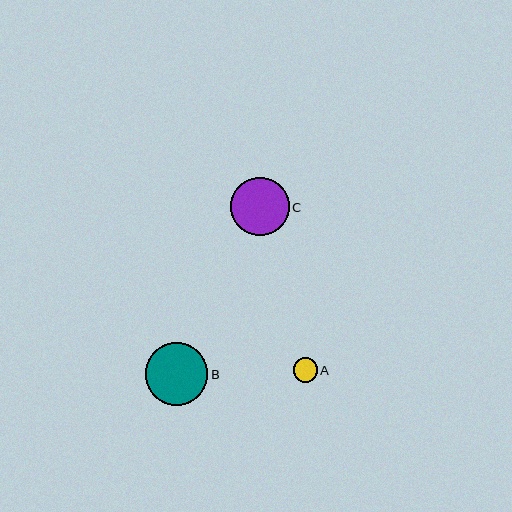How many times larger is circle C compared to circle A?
Circle C is approximately 2.4 times the size of circle A.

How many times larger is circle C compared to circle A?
Circle C is approximately 2.4 times the size of circle A.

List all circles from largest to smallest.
From largest to smallest: B, C, A.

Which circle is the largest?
Circle B is the largest with a size of approximately 63 pixels.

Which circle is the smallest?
Circle A is the smallest with a size of approximately 24 pixels.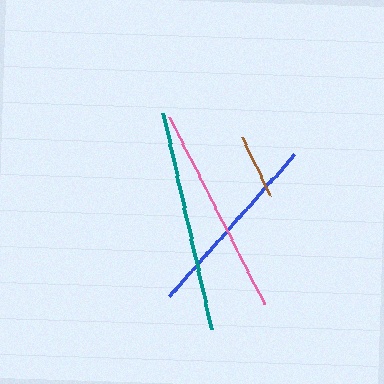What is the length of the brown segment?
The brown segment is approximately 66 pixels long.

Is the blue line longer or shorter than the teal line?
The teal line is longer than the blue line.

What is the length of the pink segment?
The pink segment is approximately 210 pixels long.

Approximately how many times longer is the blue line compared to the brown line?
The blue line is approximately 2.9 times the length of the brown line.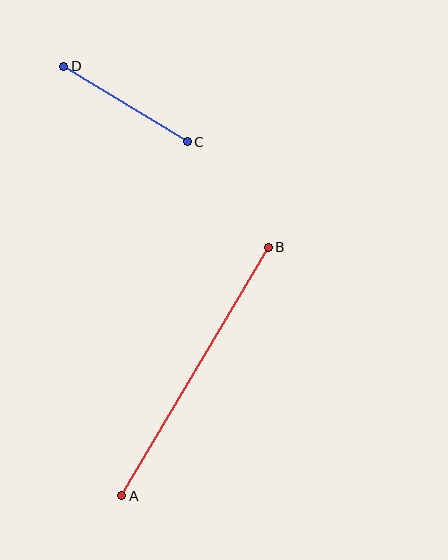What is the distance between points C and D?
The distance is approximately 145 pixels.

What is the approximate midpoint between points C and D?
The midpoint is at approximately (125, 104) pixels.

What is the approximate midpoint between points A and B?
The midpoint is at approximately (195, 372) pixels.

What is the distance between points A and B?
The distance is approximately 289 pixels.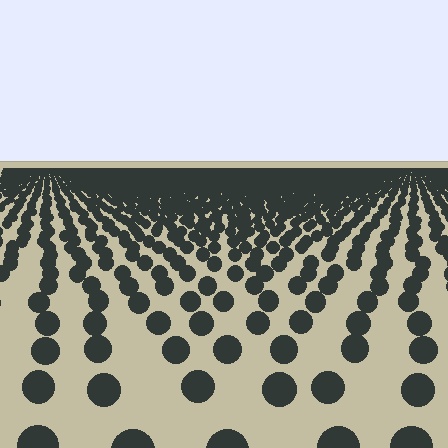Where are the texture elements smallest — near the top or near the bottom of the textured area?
Near the top.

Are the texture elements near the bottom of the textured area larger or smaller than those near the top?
Larger. Near the bottom, elements are closer to the viewer and appear at a bigger on-screen size.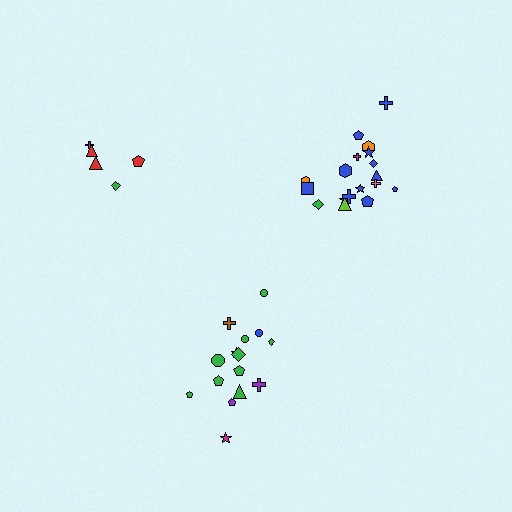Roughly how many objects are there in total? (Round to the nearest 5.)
Roughly 40 objects in total.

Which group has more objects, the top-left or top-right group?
The top-right group.